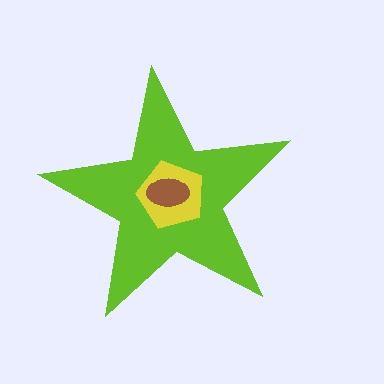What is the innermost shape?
The brown ellipse.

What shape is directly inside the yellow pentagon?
The brown ellipse.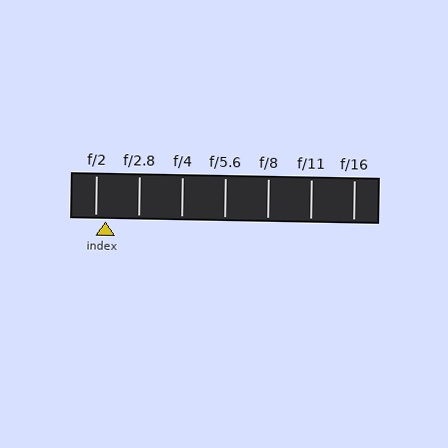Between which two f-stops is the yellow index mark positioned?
The index mark is between f/2 and f/2.8.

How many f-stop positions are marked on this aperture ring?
There are 7 f-stop positions marked.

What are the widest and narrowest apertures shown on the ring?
The widest aperture shown is f/2 and the narrowest is f/16.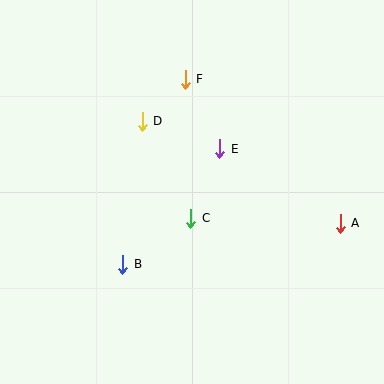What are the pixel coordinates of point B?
Point B is at (123, 264).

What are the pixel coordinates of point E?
Point E is at (220, 149).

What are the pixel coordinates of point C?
Point C is at (191, 218).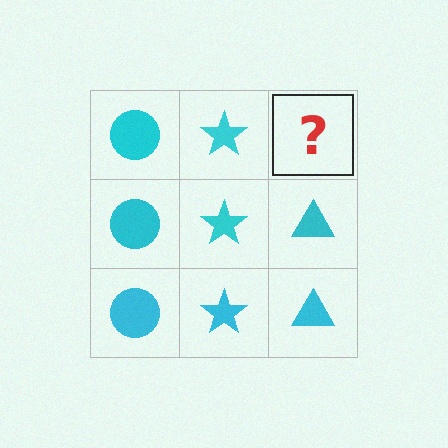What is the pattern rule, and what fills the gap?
The rule is that each column has a consistent shape. The gap should be filled with a cyan triangle.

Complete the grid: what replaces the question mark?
The question mark should be replaced with a cyan triangle.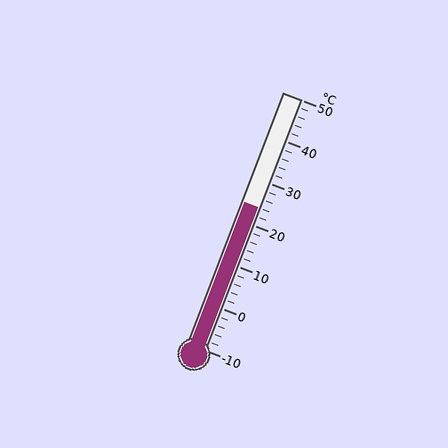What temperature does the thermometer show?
The thermometer shows approximately 24°C.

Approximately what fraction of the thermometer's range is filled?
The thermometer is filled to approximately 55% of its range.